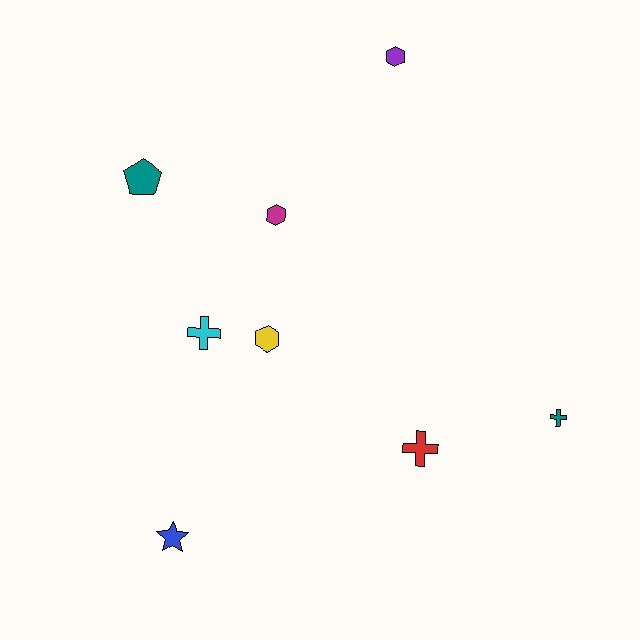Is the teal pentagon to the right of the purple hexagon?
No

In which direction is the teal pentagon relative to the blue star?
The teal pentagon is above the blue star.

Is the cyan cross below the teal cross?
No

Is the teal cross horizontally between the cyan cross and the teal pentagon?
No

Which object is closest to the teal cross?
The red cross is closest to the teal cross.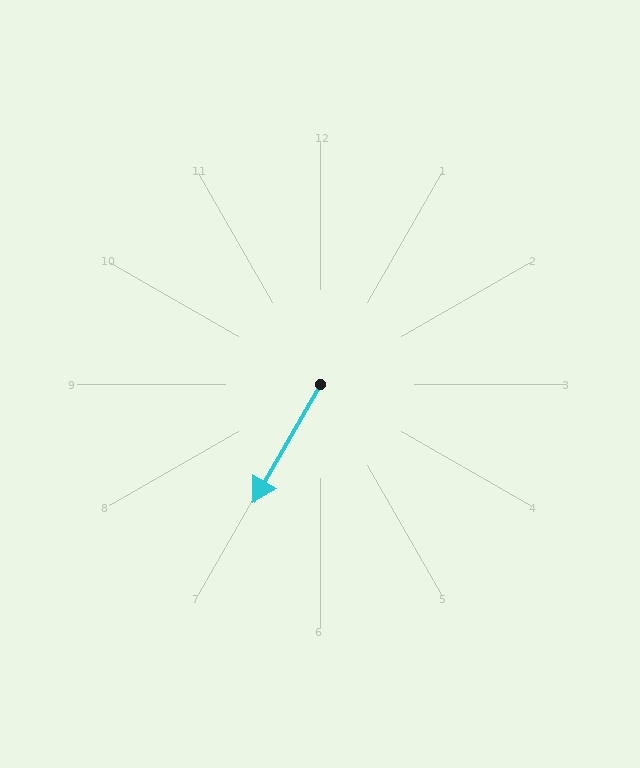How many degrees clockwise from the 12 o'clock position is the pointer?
Approximately 210 degrees.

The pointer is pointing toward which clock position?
Roughly 7 o'clock.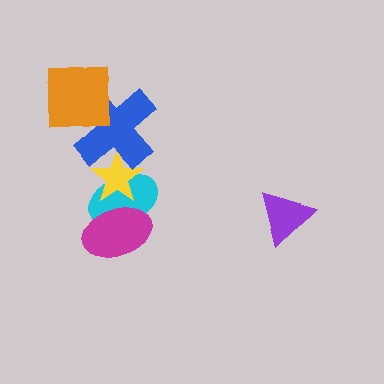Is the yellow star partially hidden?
Yes, it is partially covered by another shape.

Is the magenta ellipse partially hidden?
No, no other shape covers it.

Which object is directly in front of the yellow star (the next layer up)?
The magenta ellipse is directly in front of the yellow star.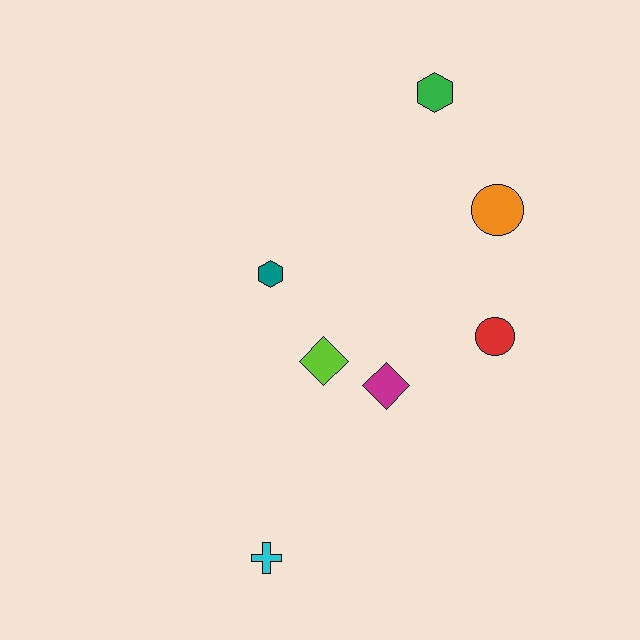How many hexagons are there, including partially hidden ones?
There are 2 hexagons.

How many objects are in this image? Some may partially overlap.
There are 7 objects.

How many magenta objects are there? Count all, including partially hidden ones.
There is 1 magenta object.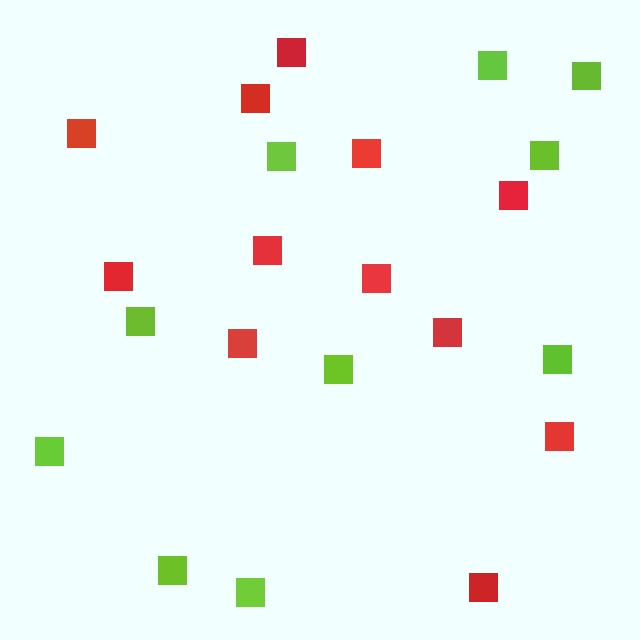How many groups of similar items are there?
There are 2 groups: one group of red squares (12) and one group of lime squares (10).